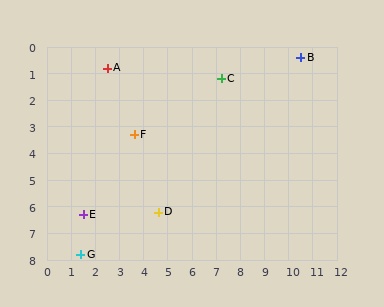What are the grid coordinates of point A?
Point A is at approximately (2.5, 0.8).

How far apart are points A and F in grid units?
Points A and F are about 2.7 grid units apart.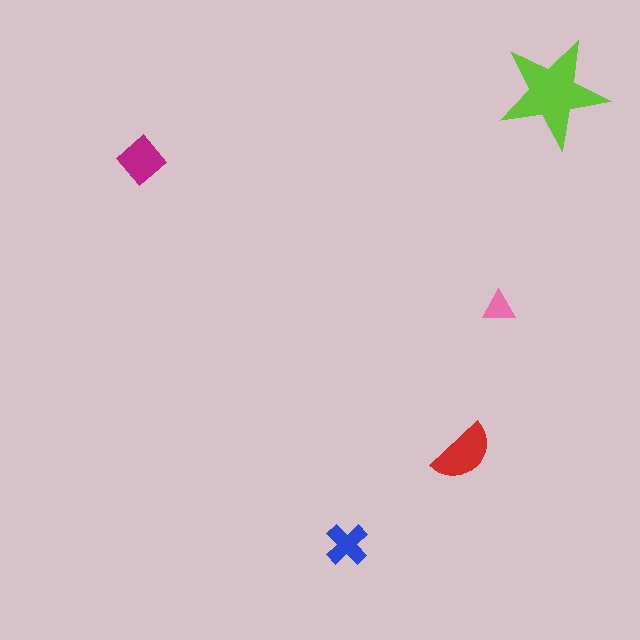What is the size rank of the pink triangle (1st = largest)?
5th.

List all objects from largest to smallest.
The lime star, the red semicircle, the magenta diamond, the blue cross, the pink triangle.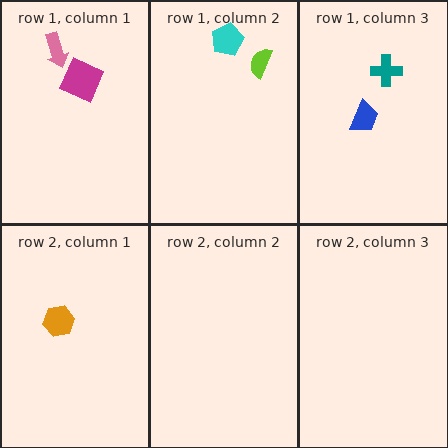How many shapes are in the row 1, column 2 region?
2.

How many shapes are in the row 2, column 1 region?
1.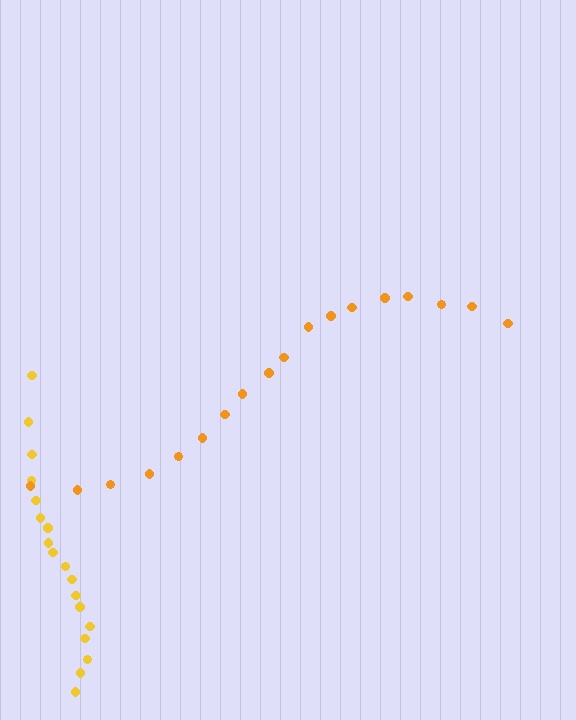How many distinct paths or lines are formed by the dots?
There are 2 distinct paths.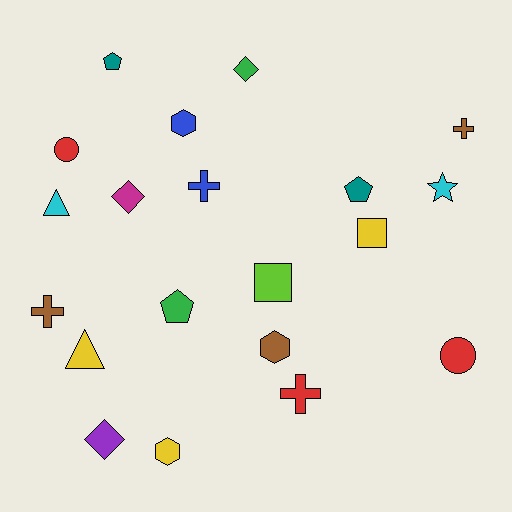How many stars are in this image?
There is 1 star.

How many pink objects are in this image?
There are no pink objects.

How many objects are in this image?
There are 20 objects.